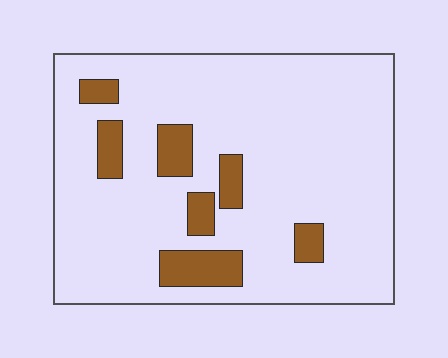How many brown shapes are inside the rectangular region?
7.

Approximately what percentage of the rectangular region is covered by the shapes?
Approximately 15%.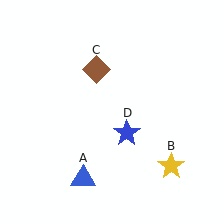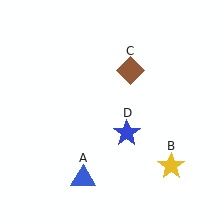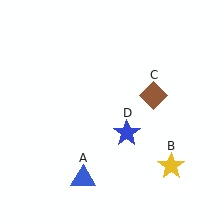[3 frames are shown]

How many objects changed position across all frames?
1 object changed position: brown diamond (object C).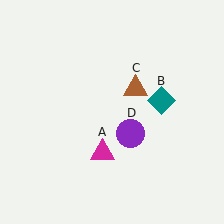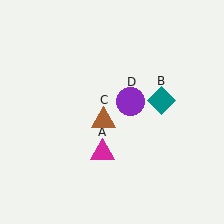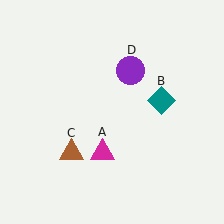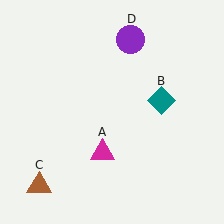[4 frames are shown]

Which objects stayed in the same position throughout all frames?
Magenta triangle (object A) and teal diamond (object B) remained stationary.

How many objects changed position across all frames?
2 objects changed position: brown triangle (object C), purple circle (object D).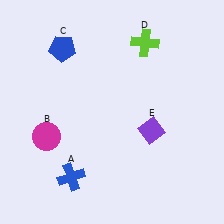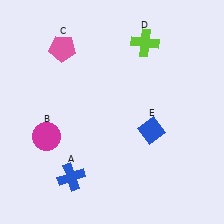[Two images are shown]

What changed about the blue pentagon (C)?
In Image 1, C is blue. In Image 2, it changed to pink.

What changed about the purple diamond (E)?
In Image 1, E is purple. In Image 2, it changed to blue.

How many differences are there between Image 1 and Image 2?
There are 2 differences between the two images.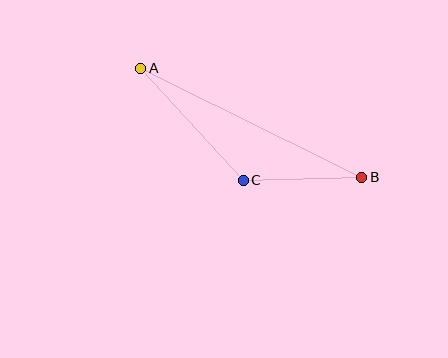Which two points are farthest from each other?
Points A and B are farthest from each other.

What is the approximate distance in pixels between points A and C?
The distance between A and C is approximately 152 pixels.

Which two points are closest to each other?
Points B and C are closest to each other.